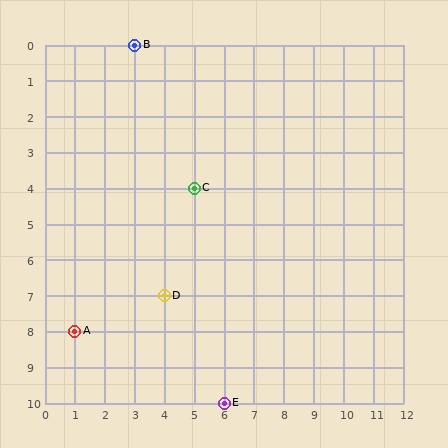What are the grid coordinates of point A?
Point A is at grid coordinates (1, 8).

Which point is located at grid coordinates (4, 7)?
Point D is at (4, 7).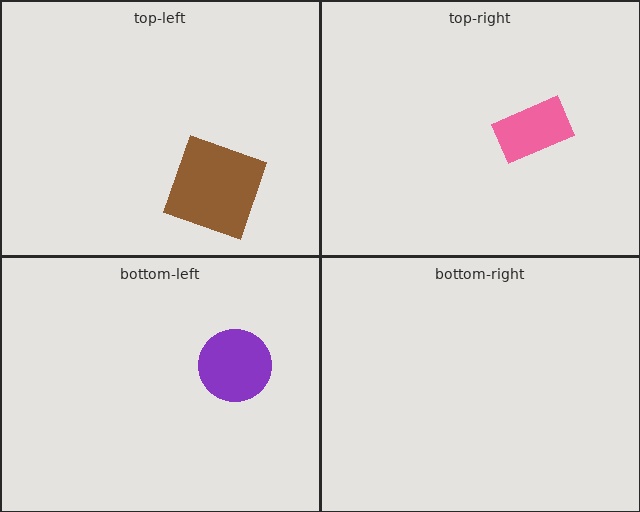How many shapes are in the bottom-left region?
1.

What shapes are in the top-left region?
The brown square.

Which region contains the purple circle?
The bottom-left region.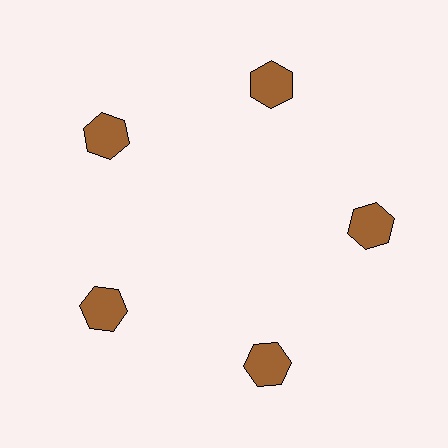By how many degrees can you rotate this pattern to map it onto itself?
The pattern maps onto itself every 72 degrees of rotation.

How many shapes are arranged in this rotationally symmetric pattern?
There are 5 shapes, arranged in 5 groups of 1.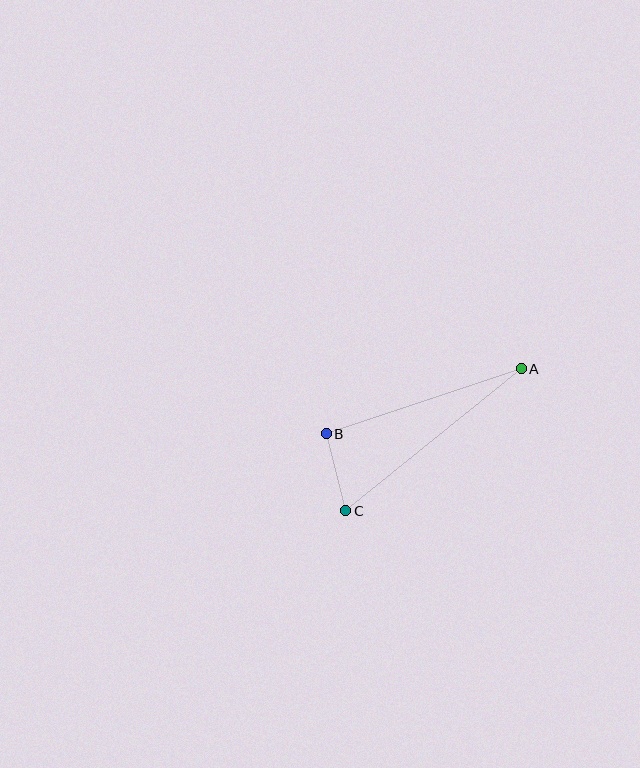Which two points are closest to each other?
Points B and C are closest to each other.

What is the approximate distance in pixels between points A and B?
The distance between A and B is approximately 205 pixels.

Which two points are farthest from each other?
Points A and C are farthest from each other.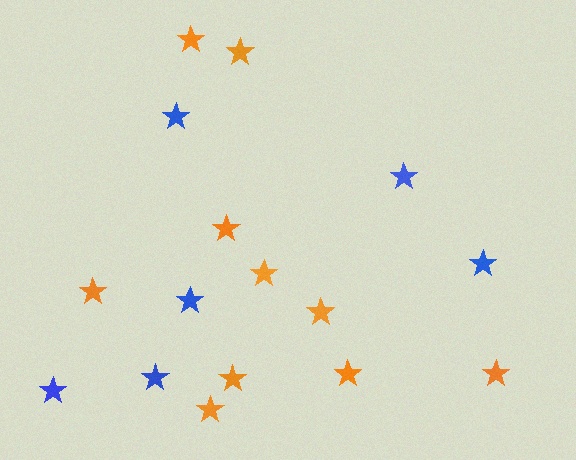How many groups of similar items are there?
There are 2 groups: one group of blue stars (6) and one group of orange stars (10).